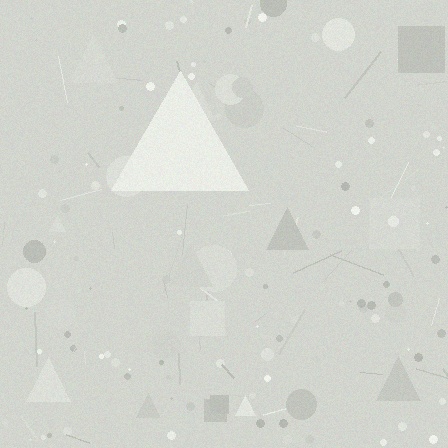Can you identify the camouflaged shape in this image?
The camouflaged shape is a triangle.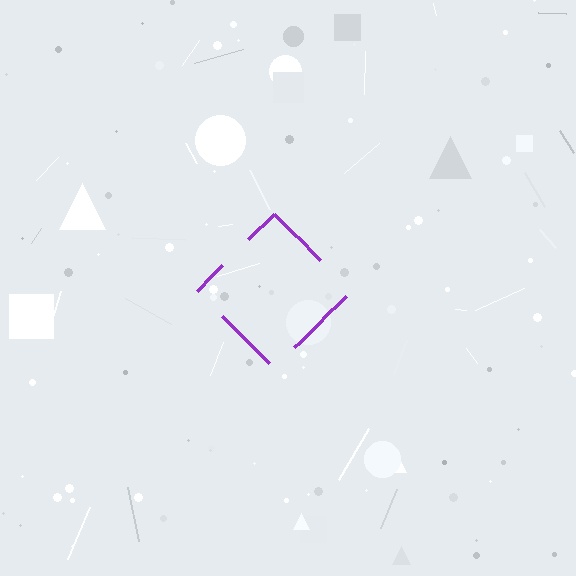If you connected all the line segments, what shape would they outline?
They would outline a diamond.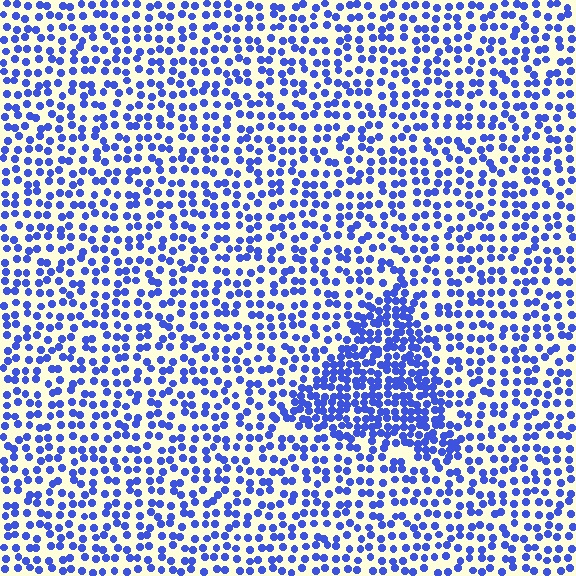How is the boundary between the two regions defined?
The boundary is defined by a change in element density (approximately 2.0x ratio). All elements are the same color, size, and shape.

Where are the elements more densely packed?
The elements are more densely packed inside the triangle boundary.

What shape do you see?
I see a triangle.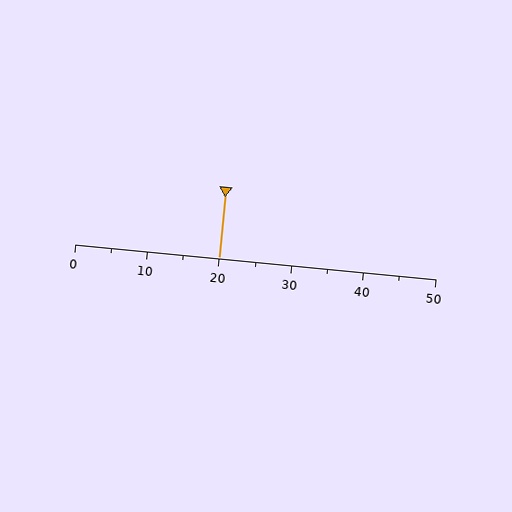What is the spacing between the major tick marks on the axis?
The major ticks are spaced 10 apart.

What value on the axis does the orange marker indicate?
The marker indicates approximately 20.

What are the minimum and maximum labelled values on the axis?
The axis runs from 0 to 50.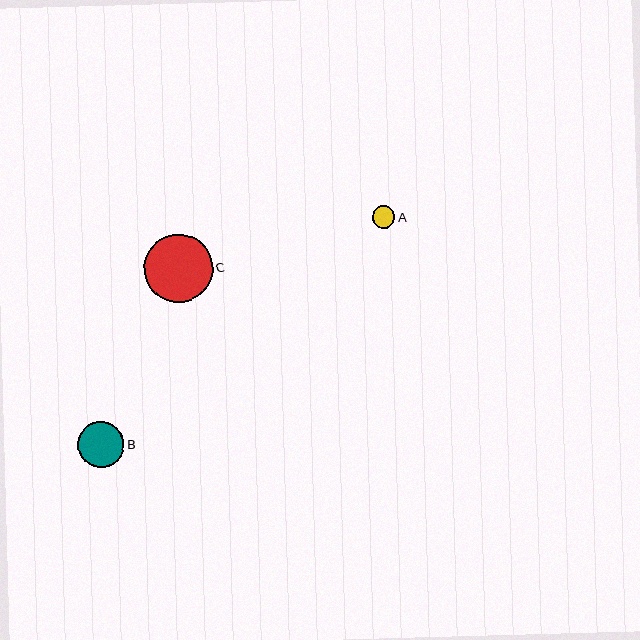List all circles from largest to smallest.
From largest to smallest: C, B, A.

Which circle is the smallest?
Circle A is the smallest with a size of approximately 23 pixels.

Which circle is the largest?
Circle C is the largest with a size of approximately 69 pixels.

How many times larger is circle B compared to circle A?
Circle B is approximately 2.0 times the size of circle A.